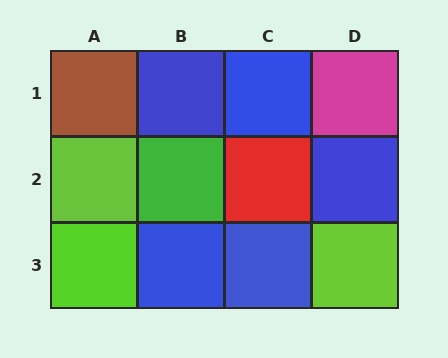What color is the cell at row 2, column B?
Green.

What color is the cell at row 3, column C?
Blue.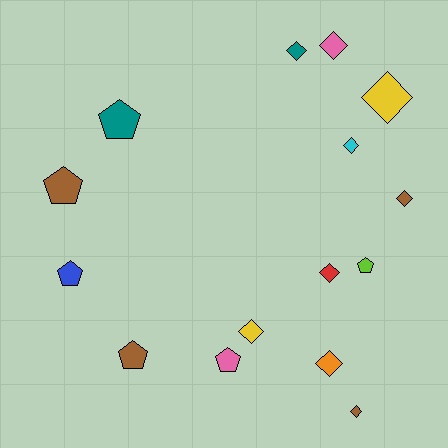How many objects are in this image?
There are 15 objects.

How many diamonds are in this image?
There are 9 diamonds.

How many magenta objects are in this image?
There are no magenta objects.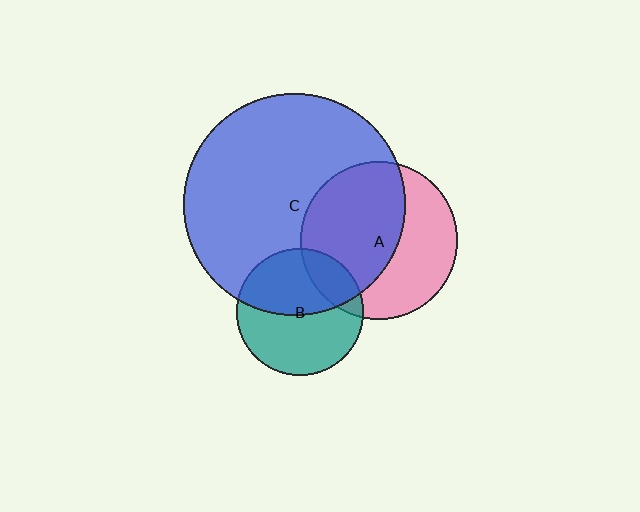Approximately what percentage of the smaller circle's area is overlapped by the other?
Approximately 20%.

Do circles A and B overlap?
Yes.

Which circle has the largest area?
Circle C (blue).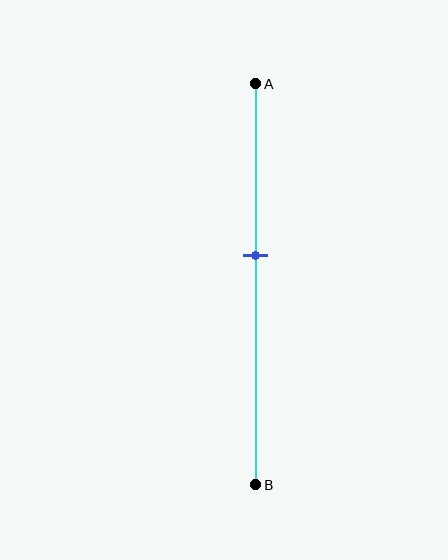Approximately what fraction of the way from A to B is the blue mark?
The blue mark is approximately 45% of the way from A to B.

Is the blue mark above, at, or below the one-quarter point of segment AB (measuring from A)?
The blue mark is below the one-quarter point of segment AB.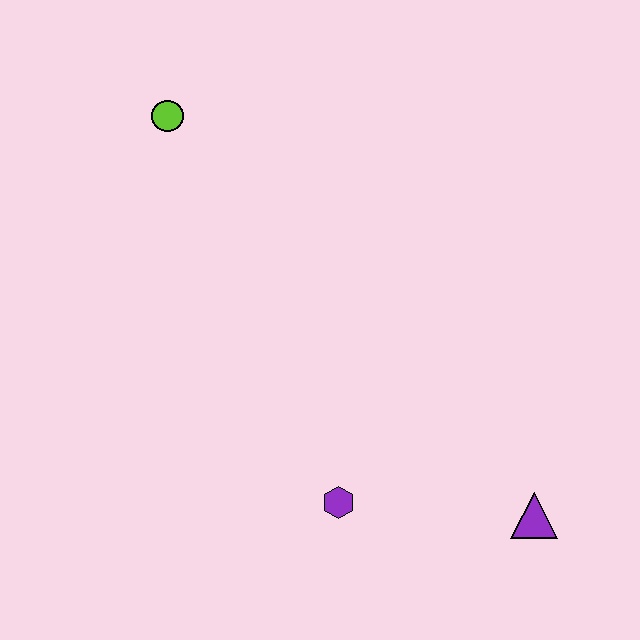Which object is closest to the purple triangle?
The purple hexagon is closest to the purple triangle.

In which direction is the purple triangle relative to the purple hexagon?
The purple triangle is to the right of the purple hexagon.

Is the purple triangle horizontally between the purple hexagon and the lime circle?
No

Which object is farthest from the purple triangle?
The lime circle is farthest from the purple triangle.